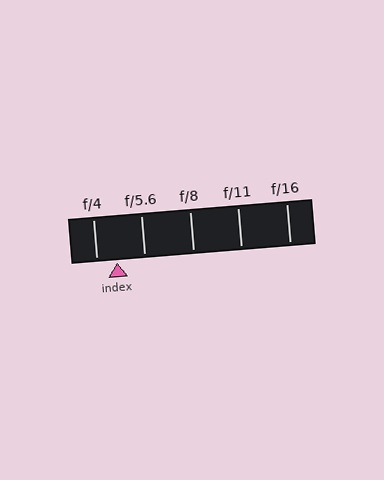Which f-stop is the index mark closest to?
The index mark is closest to f/4.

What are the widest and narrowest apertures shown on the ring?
The widest aperture shown is f/4 and the narrowest is f/16.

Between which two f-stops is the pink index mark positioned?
The index mark is between f/4 and f/5.6.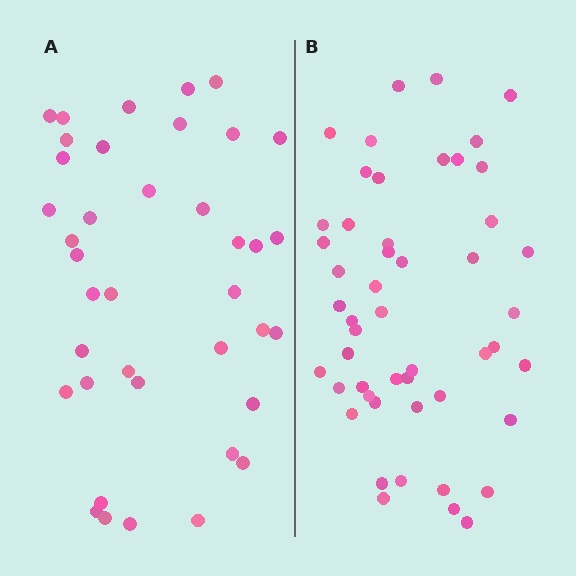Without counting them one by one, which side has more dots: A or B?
Region B (the right region) has more dots.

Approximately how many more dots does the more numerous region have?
Region B has roughly 12 or so more dots than region A.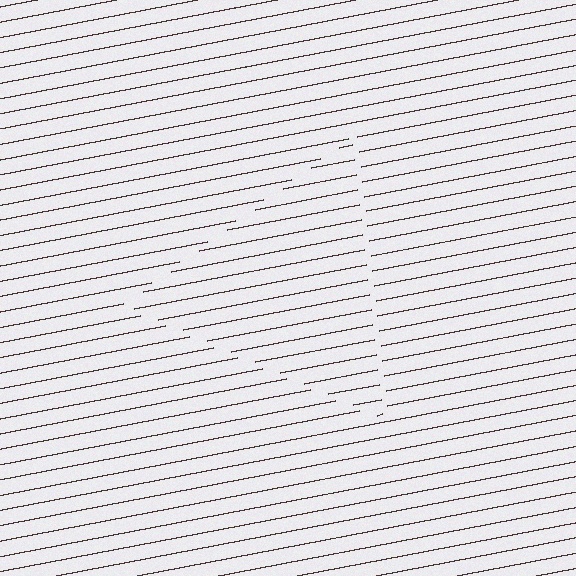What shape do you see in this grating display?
An illusory triangle. The interior of the shape contains the same grating, shifted by half a period — the contour is defined by the phase discontinuity where line-ends from the inner and outer gratings abut.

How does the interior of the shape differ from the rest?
The interior of the shape contains the same grating, shifted by half a period — the contour is defined by the phase discontinuity where line-ends from the inner and outer gratings abut.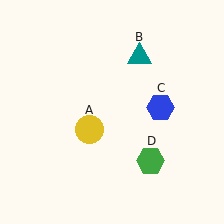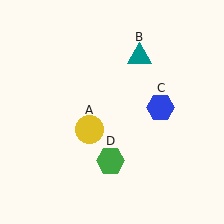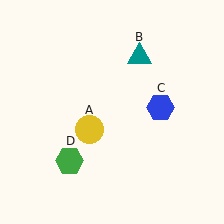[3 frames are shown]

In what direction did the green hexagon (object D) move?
The green hexagon (object D) moved left.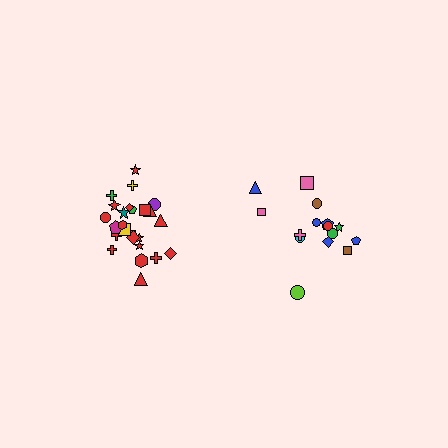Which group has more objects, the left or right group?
The left group.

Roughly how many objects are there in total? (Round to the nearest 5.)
Roughly 40 objects in total.